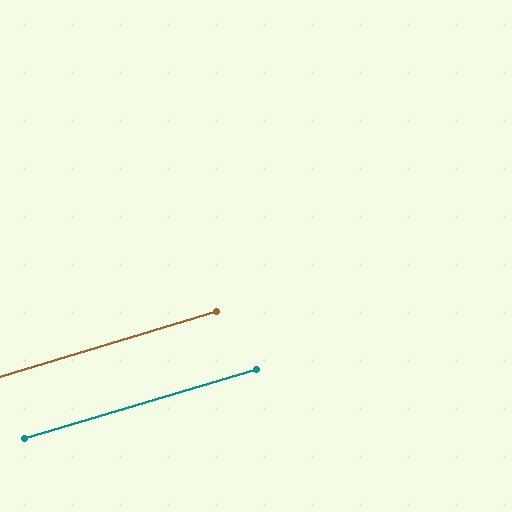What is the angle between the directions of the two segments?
Approximately 0 degrees.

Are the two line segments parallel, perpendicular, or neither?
Parallel — their directions differ by only 0.1°.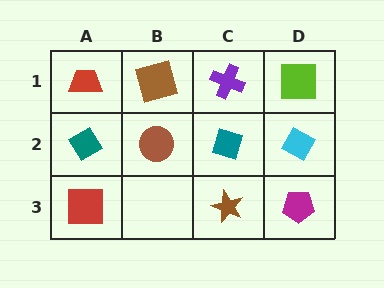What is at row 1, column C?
A purple cross.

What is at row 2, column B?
A brown circle.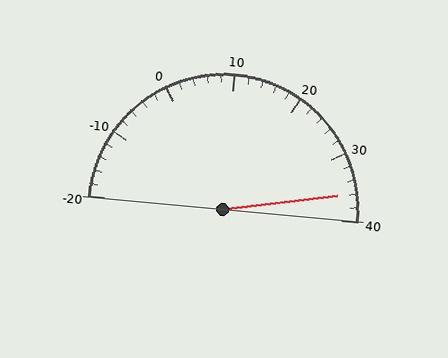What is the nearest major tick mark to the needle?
The nearest major tick mark is 40.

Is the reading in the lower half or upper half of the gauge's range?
The reading is in the upper half of the range (-20 to 40).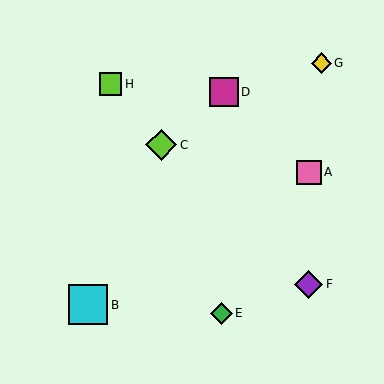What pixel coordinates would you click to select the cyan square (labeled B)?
Click at (88, 305) to select the cyan square B.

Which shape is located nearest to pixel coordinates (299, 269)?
The purple diamond (labeled F) at (309, 284) is nearest to that location.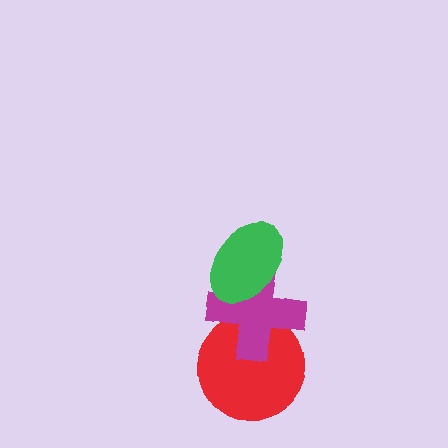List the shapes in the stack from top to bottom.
From top to bottom: the green ellipse, the magenta cross, the red circle.